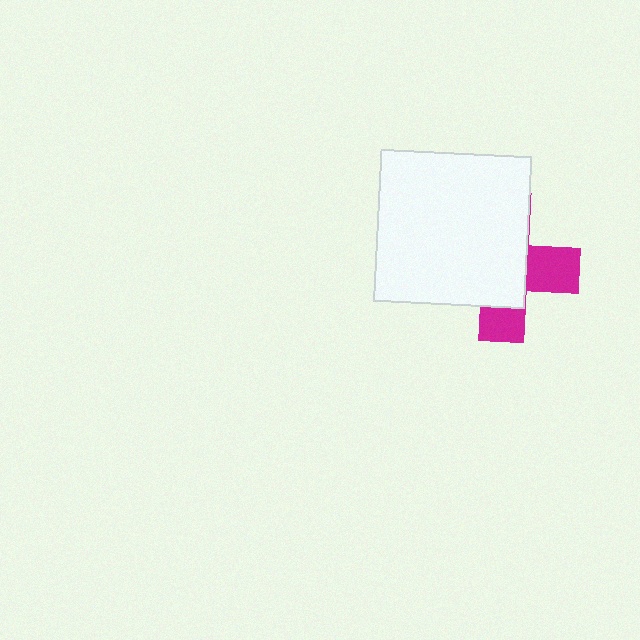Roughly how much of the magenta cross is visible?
A small part of it is visible (roughly 36%).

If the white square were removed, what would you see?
You would see the complete magenta cross.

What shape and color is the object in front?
The object in front is a white square.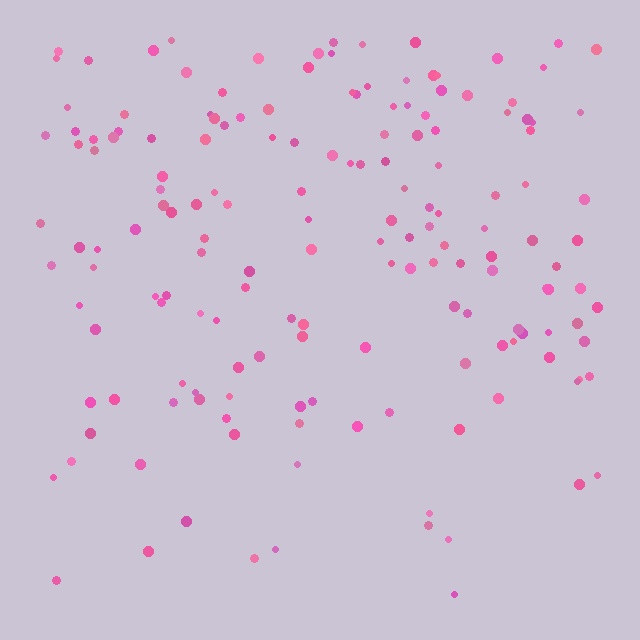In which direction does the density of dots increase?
From bottom to top, with the top side densest.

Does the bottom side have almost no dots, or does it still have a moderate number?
Still a moderate number, just noticeably fewer than the top.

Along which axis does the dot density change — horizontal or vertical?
Vertical.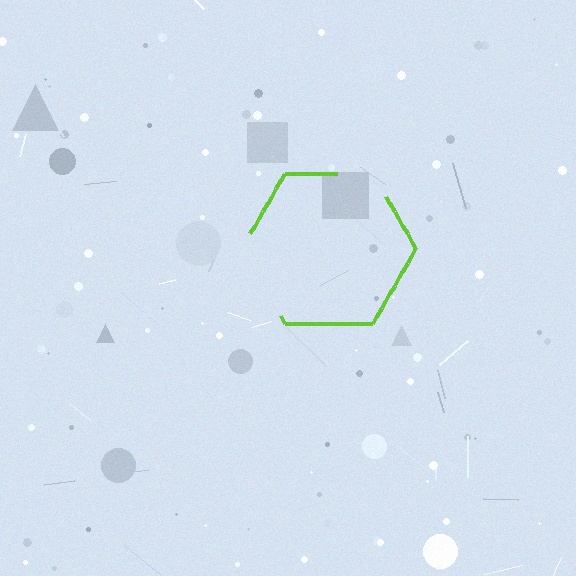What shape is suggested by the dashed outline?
The dashed outline suggests a hexagon.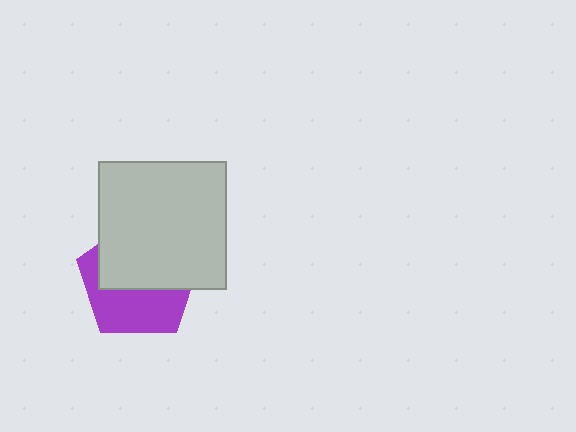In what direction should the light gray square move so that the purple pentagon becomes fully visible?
The light gray square should move up. That is the shortest direction to clear the overlap and leave the purple pentagon fully visible.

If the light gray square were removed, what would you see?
You would see the complete purple pentagon.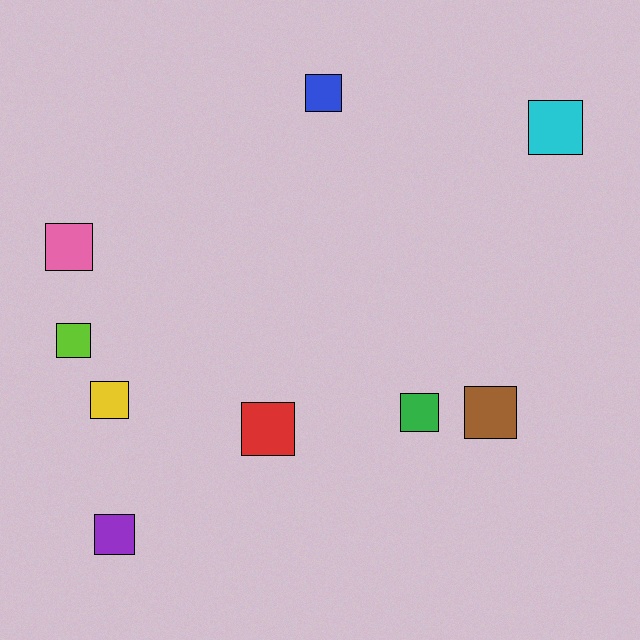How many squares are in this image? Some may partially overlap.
There are 9 squares.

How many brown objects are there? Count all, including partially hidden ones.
There is 1 brown object.